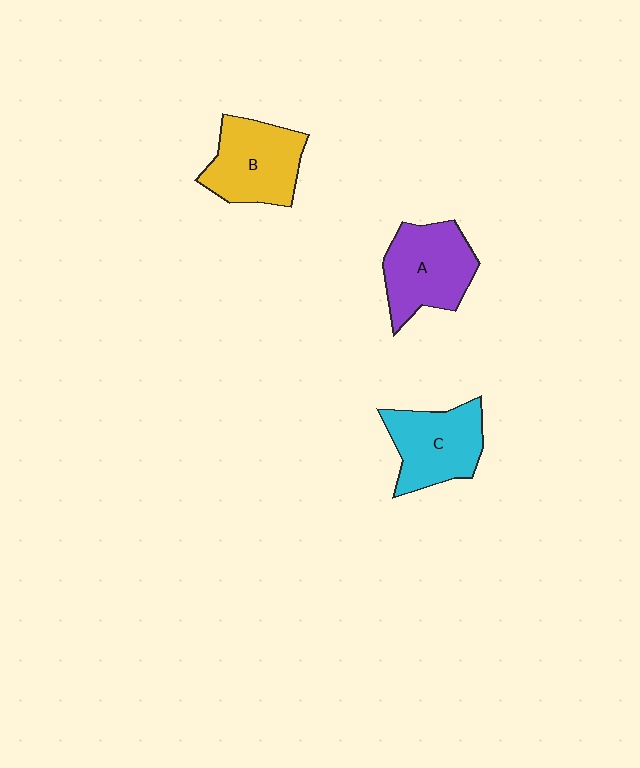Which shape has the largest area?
Shape A (purple).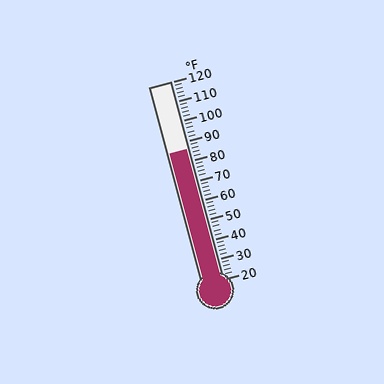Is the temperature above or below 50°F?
The temperature is above 50°F.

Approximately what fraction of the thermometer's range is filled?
The thermometer is filled to approximately 65% of its range.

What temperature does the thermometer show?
The thermometer shows approximately 86°F.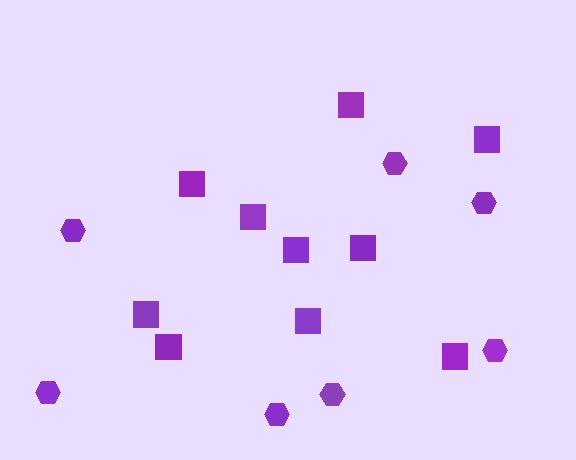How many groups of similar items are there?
There are 2 groups: one group of hexagons (7) and one group of squares (10).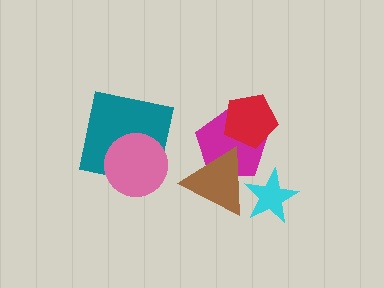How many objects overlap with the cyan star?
1 object overlaps with the cyan star.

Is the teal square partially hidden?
Yes, it is partially covered by another shape.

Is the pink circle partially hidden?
No, no other shape covers it.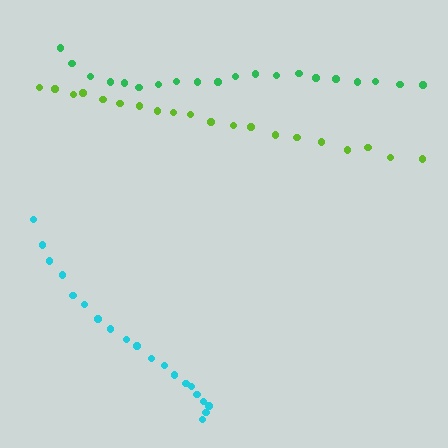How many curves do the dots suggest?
There are 3 distinct paths.